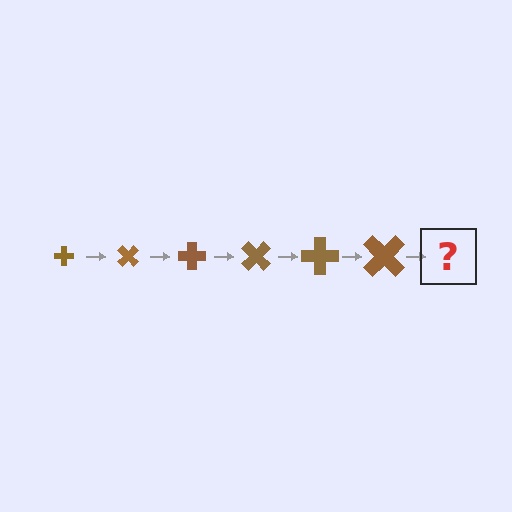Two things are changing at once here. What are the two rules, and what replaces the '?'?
The two rules are that the cross grows larger each step and it rotates 45 degrees each step. The '?' should be a cross, larger than the previous one and rotated 270 degrees from the start.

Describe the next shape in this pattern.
It should be a cross, larger than the previous one and rotated 270 degrees from the start.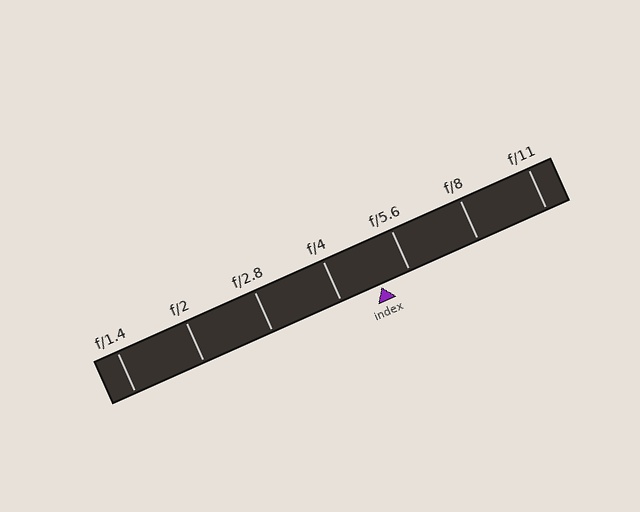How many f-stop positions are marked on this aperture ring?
There are 7 f-stop positions marked.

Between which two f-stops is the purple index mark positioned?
The index mark is between f/4 and f/5.6.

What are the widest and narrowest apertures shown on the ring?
The widest aperture shown is f/1.4 and the narrowest is f/11.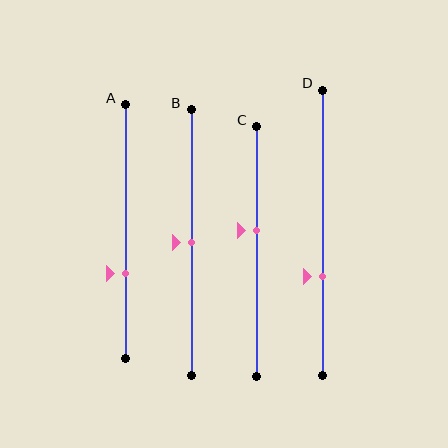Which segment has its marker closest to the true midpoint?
Segment B has its marker closest to the true midpoint.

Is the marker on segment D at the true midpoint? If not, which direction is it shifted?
No, the marker on segment D is shifted downward by about 15% of the segment length.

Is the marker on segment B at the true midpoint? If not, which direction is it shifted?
Yes, the marker on segment B is at the true midpoint.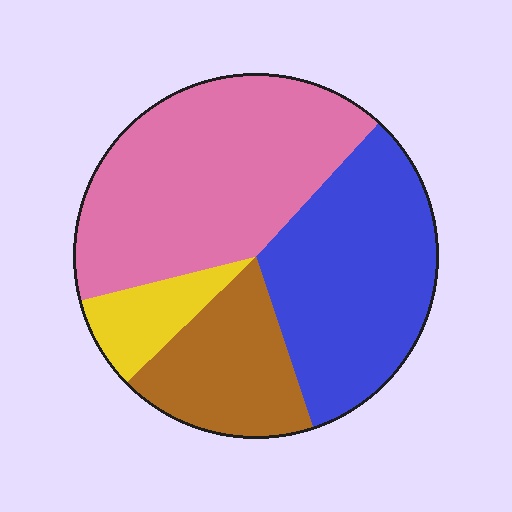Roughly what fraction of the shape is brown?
Brown takes up about one sixth (1/6) of the shape.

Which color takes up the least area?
Yellow, at roughly 10%.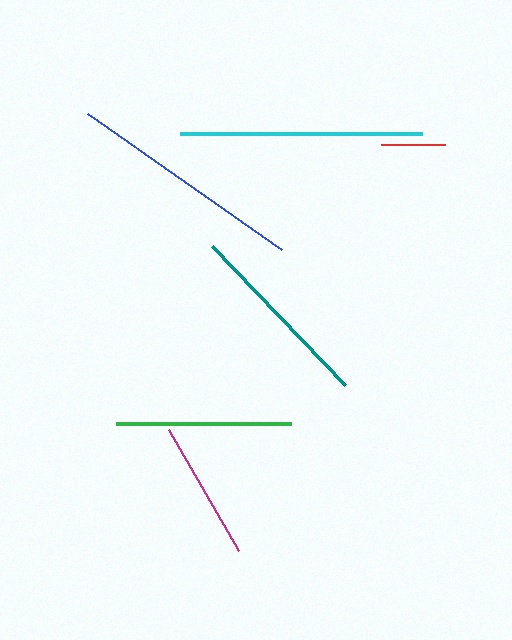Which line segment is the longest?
The cyan line is the longest at approximately 242 pixels.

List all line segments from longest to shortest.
From longest to shortest: cyan, blue, teal, green, magenta, red.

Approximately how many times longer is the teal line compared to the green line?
The teal line is approximately 1.1 times the length of the green line.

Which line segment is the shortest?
The red line is the shortest at approximately 64 pixels.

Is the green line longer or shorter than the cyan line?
The cyan line is longer than the green line.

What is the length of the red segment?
The red segment is approximately 64 pixels long.